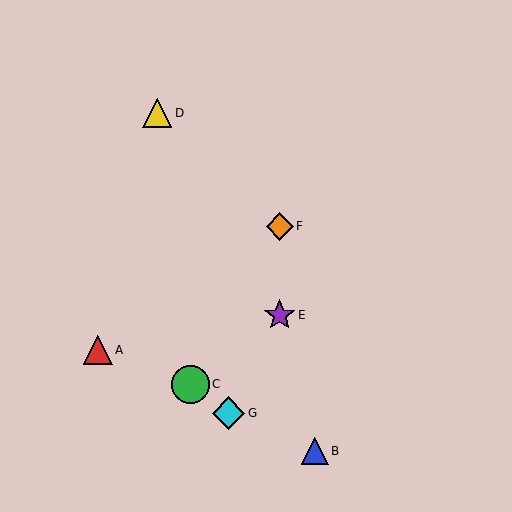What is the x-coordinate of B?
Object B is at x≈315.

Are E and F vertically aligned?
Yes, both are at x≈280.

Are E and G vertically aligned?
No, E is at x≈280 and G is at x≈228.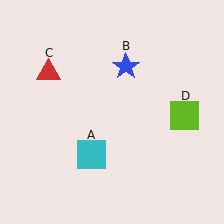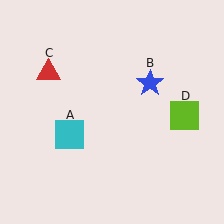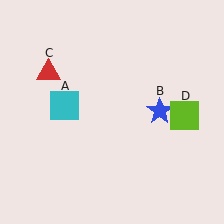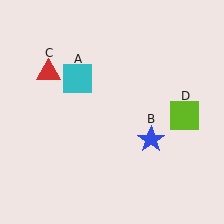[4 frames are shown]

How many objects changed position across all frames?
2 objects changed position: cyan square (object A), blue star (object B).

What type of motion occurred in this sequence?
The cyan square (object A), blue star (object B) rotated clockwise around the center of the scene.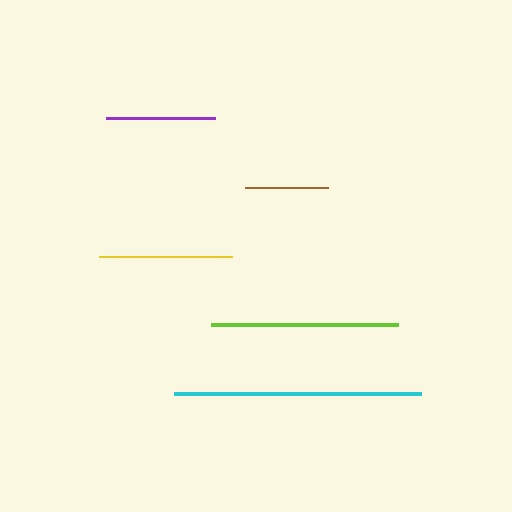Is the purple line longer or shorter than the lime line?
The lime line is longer than the purple line.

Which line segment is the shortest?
The brown line is the shortest at approximately 83 pixels.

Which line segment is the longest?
The cyan line is the longest at approximately 247 pixels.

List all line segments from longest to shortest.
From longest to shortest: cyan, lime, yellow, purple, brown.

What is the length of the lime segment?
The lime segment is approximately 186 pixels long.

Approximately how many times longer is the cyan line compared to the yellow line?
The cyan line is approximately 1.9 times the length of the yellow line.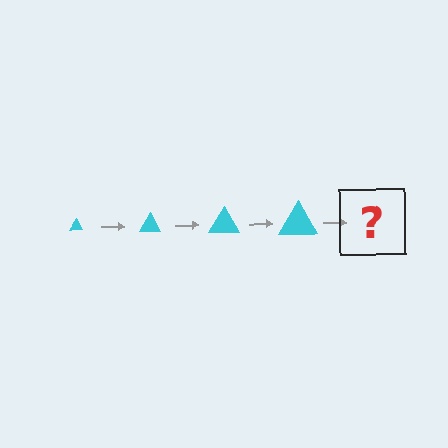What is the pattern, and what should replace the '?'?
The pattern is that the triangle gets progressively larger each step. The '?' should be a cyan triangle, larger than the previous one.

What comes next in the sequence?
The next element should be a cyan triangle, larger than the previous one.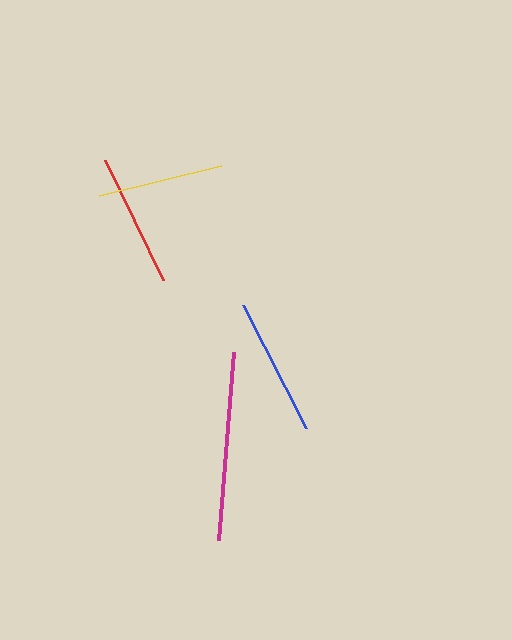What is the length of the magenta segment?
The magenta segment is approximately 189 pixels long.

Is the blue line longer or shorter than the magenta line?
The magenta line is longer than the blue line.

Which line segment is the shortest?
The yellow line is the shortest at approximately 125 pixels.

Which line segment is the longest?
The magenta line is the longest at approximately 189 pixels.